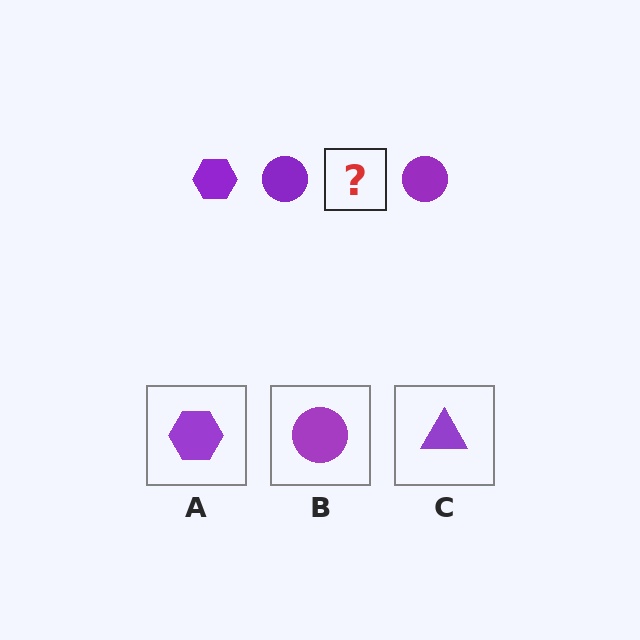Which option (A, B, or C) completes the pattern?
A.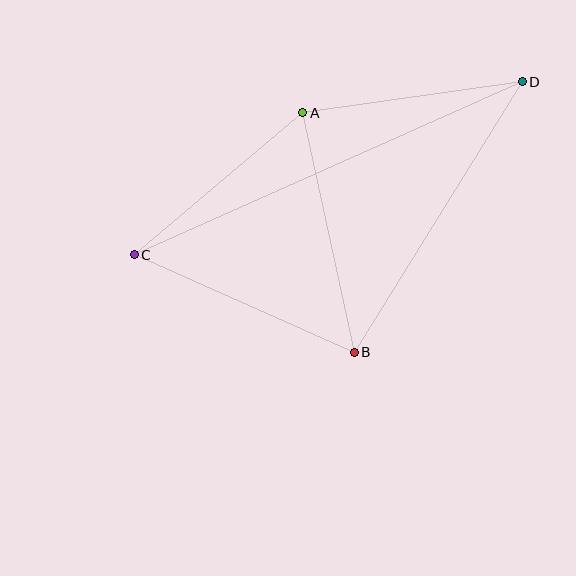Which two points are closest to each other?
Points A and C are closest to each other.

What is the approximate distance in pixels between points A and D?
The distance between A and D is approximately 221 pixels.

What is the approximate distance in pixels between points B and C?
The distance between B and C is approximately 241 pixels.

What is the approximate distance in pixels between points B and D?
The distance between B and D is approximately 318 pixels.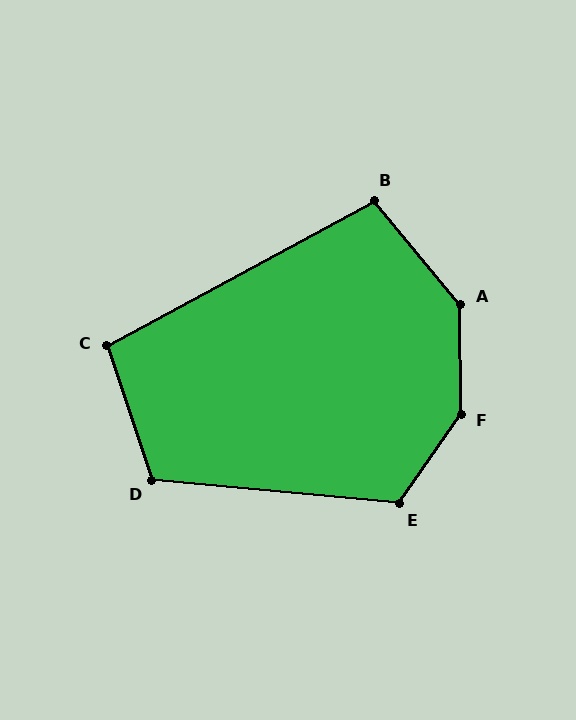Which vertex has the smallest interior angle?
C, at approximately 100 degrees.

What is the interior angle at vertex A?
Approximately 141 degrees (obtuse).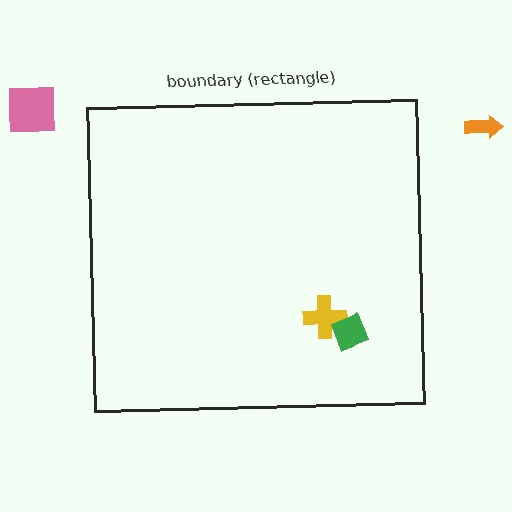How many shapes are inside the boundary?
2 inside, 2 outside.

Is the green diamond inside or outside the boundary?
Inside.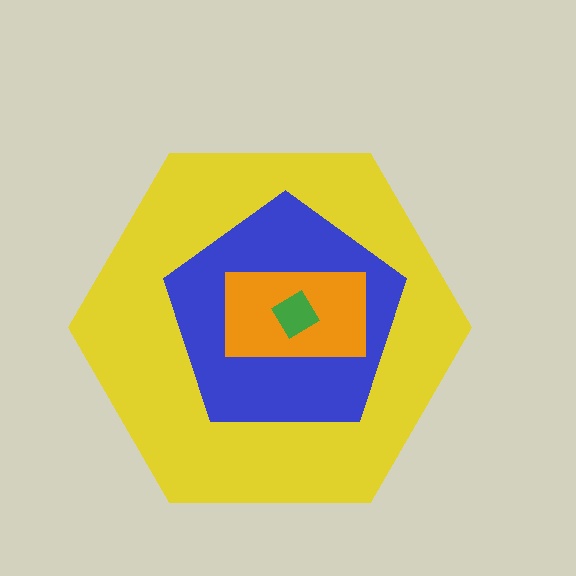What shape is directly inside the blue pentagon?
The orange rectangle.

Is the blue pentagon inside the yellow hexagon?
Yes.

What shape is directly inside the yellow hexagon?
The blue pentagon.